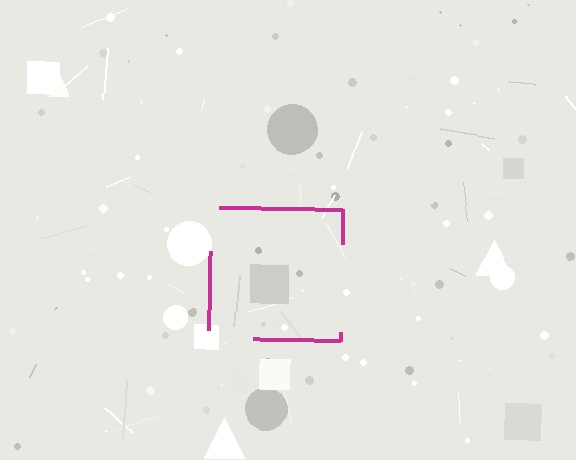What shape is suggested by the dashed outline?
The dashed outline suggests a square.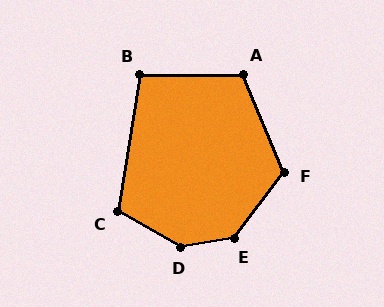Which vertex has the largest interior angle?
D, at approximately 141 degrees.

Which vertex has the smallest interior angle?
B, at approximately 99 degrees.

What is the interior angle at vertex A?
Approximately 112 degrees (obtuse).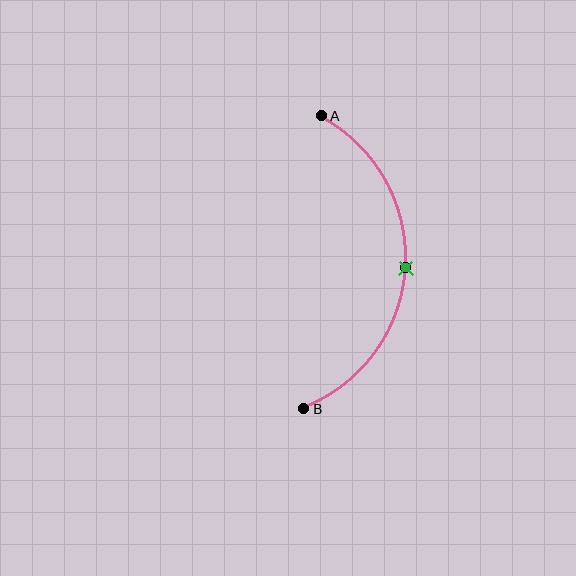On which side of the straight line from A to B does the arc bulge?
The arc bulges to the right of the straight line connecting A and B.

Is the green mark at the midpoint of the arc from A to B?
Yes. The green mark lies on the arc at equal arc-length from both A and B — it is the arc midpoint.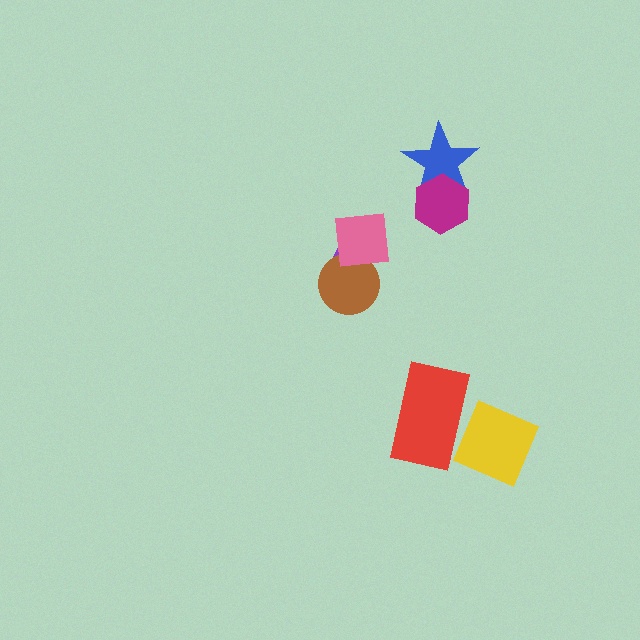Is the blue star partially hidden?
Yes, it is partially covered by another shape.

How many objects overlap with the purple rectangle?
2 objects overlap with the purple rectangle.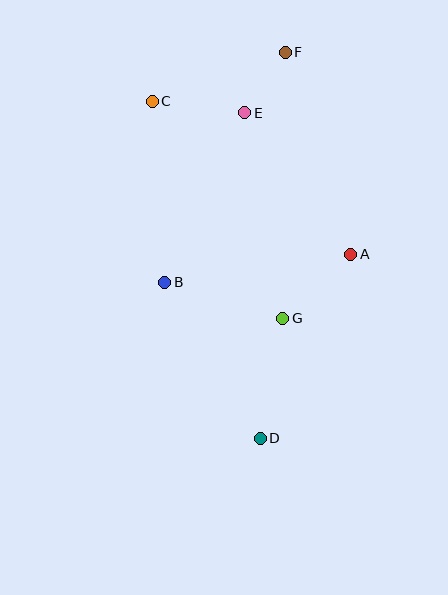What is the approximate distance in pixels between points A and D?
The distance between A and D is approximately 205 pixels.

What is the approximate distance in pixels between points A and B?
The distance between A and B is approximately 188 pixels.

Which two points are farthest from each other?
Points D and F are farthest from each other.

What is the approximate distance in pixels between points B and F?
The distance between B and F is approximately 259 pixels.